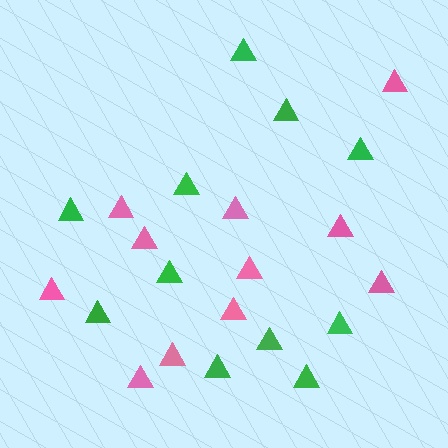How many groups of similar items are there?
There are 2 groups: one group of green triangles (11) and one group of pink triangles (11).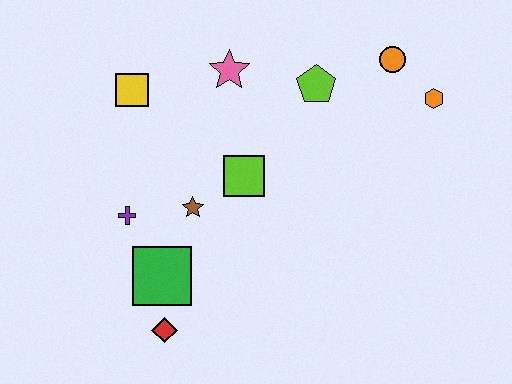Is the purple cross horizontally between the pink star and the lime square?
No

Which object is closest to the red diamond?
The green square is closest to the red diamond.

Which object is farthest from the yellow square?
The orange hexagon is farthest from the yellow square.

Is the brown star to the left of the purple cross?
No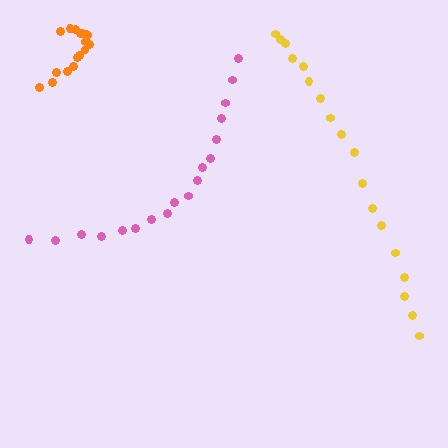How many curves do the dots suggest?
There are 3 distinct paths.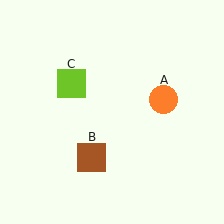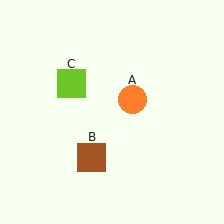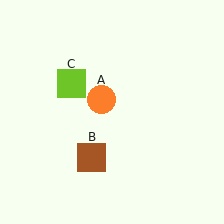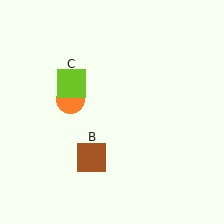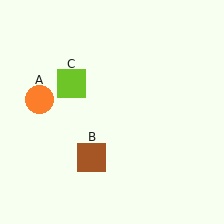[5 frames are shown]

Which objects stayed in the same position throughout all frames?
Brown square (object B) and lime square (object C) remained stationary.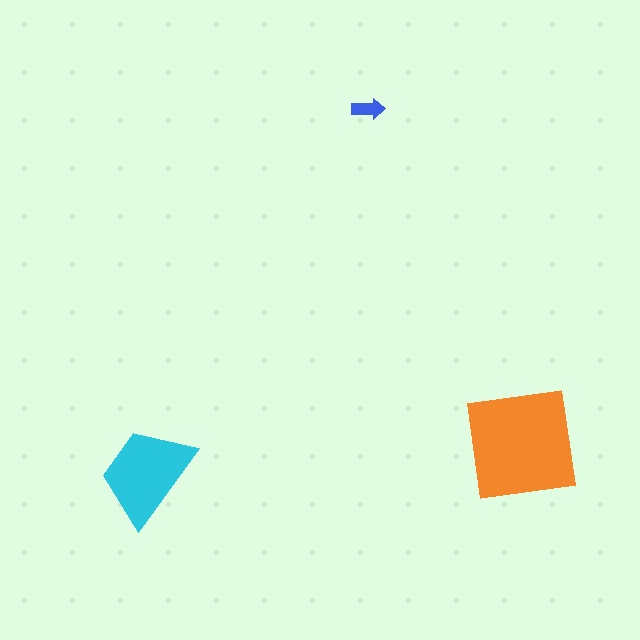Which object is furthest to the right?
The orange square is rightmost.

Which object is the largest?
The orange square.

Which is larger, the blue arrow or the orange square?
The orange square.